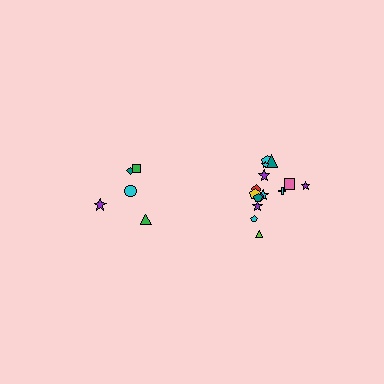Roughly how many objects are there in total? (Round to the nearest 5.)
Roughly 20 objects in total.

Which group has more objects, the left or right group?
The right group.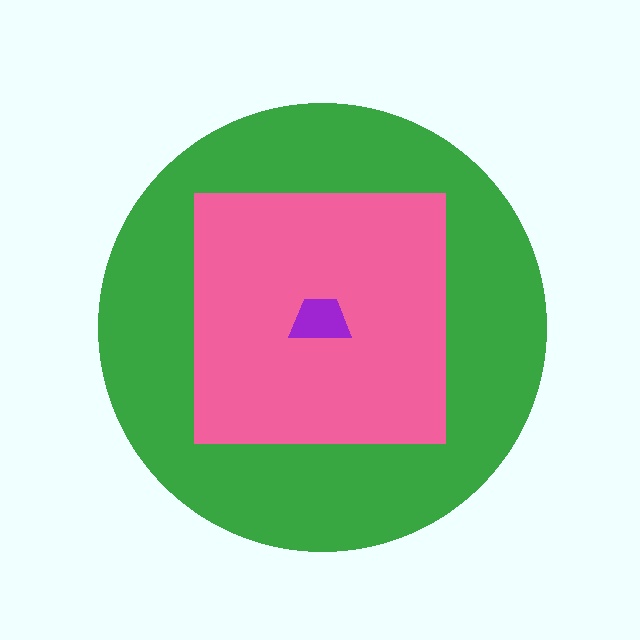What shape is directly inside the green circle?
The pink square.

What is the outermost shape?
The green circle.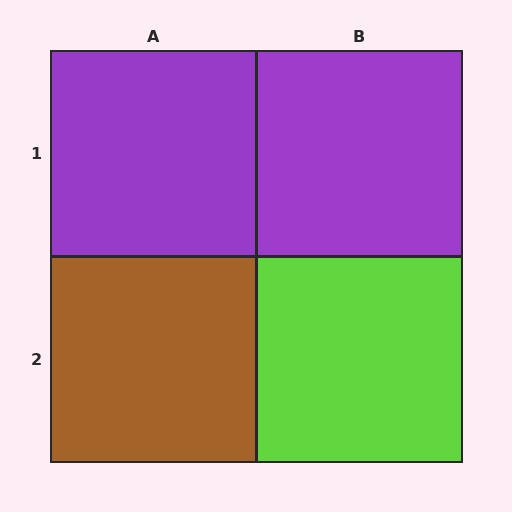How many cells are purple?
2 cells are purple.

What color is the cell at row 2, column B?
Lime.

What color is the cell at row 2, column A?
Brown.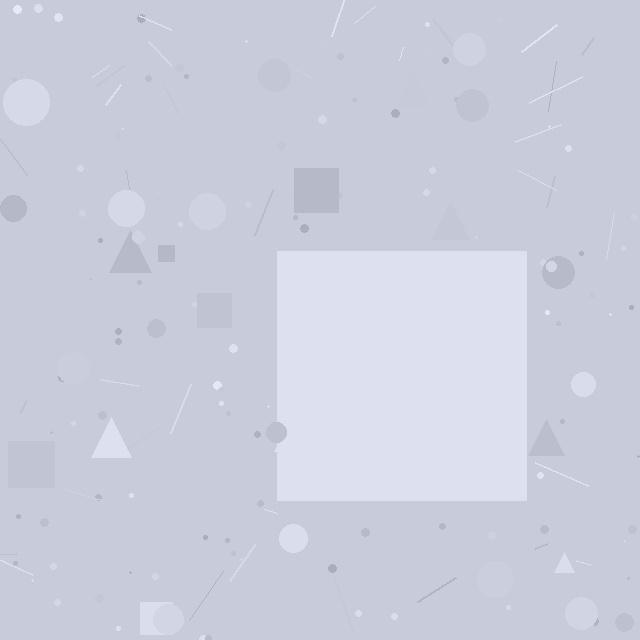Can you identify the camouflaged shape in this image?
The camouflaged shape is a square.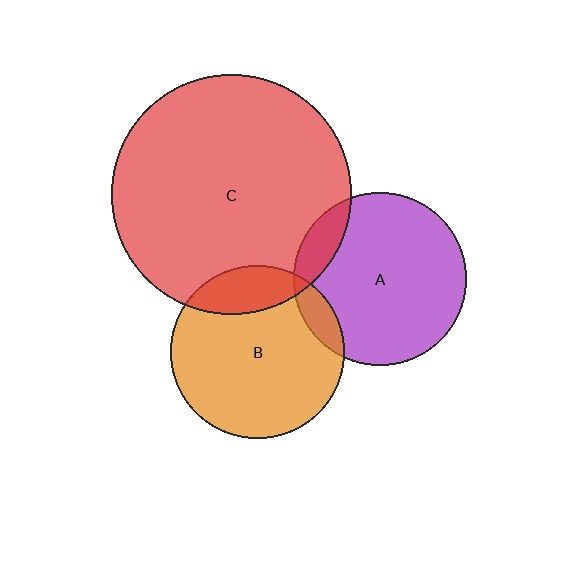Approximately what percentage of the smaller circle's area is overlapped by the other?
Approximately 20%.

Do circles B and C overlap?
Yes.